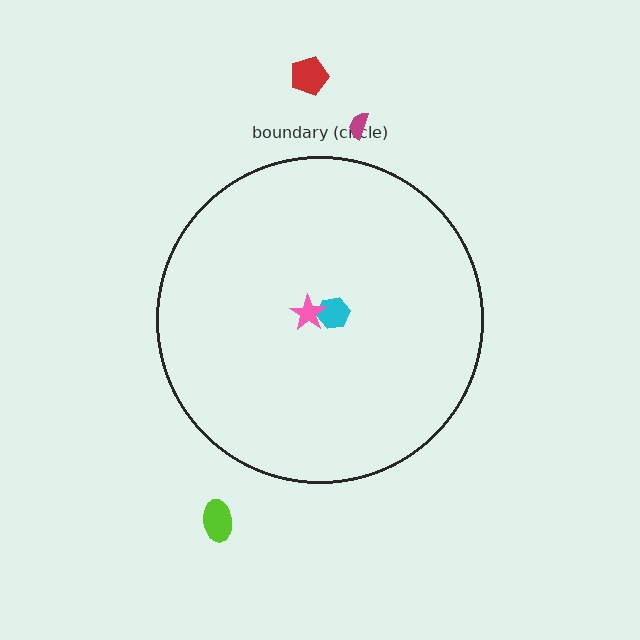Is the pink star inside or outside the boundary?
Inside.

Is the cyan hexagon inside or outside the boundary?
Inside.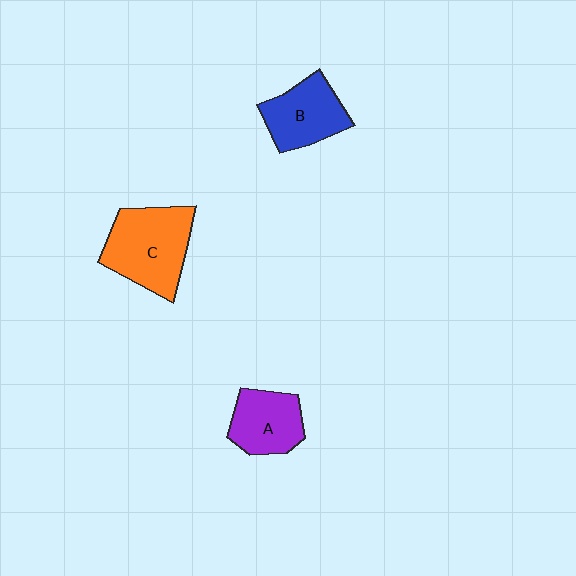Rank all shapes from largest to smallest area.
From largest to smallest: C (orange), B (blue), A (purple).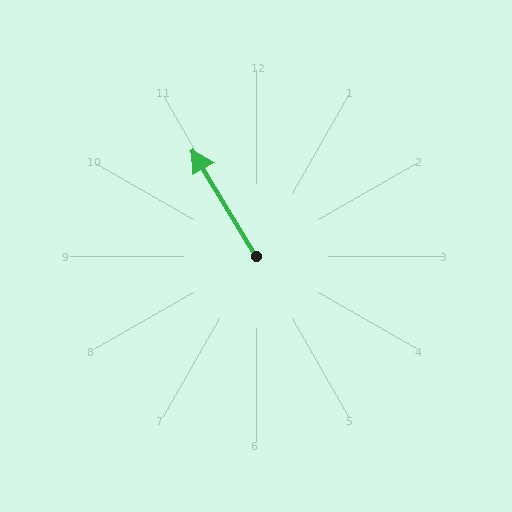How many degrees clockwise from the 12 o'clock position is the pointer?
Approximately 329 degrees.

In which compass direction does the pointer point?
Northwest.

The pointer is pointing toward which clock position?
Roughly 11 o'clock.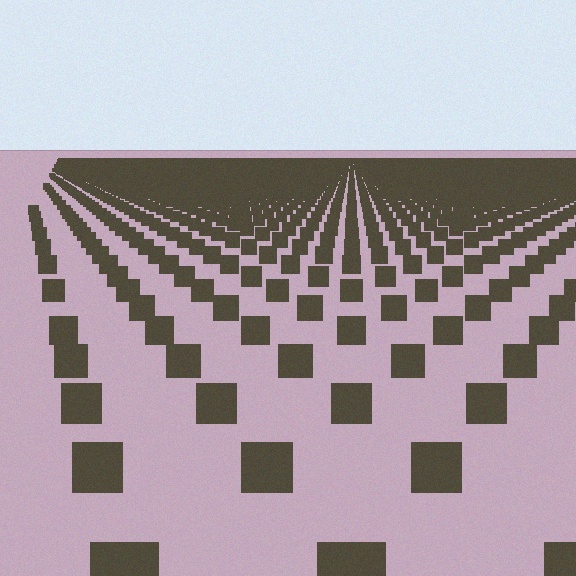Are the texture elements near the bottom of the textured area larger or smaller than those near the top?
Larger. Near the bottom, elements are closer to the viewer and appear at a bigger on-screen size.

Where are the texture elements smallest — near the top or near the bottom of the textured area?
Near the top.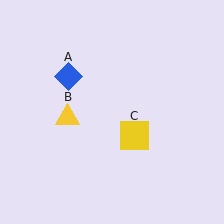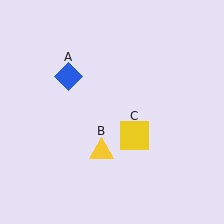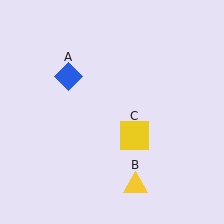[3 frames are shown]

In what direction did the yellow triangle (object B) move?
The yellow triangle (object B) moved down and to the right.